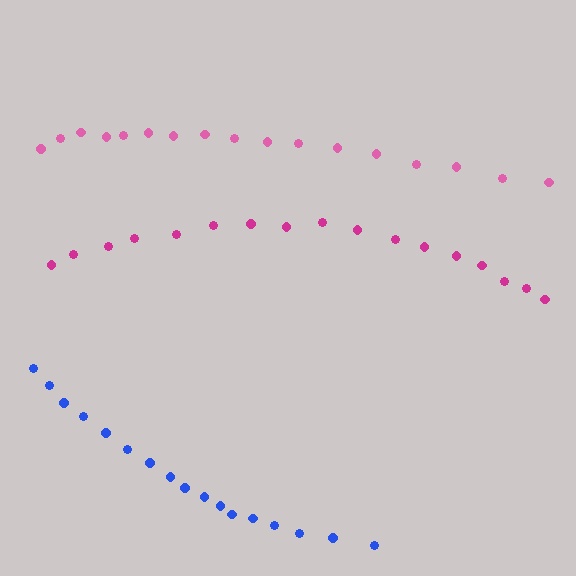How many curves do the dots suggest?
There are 3 distinct paths.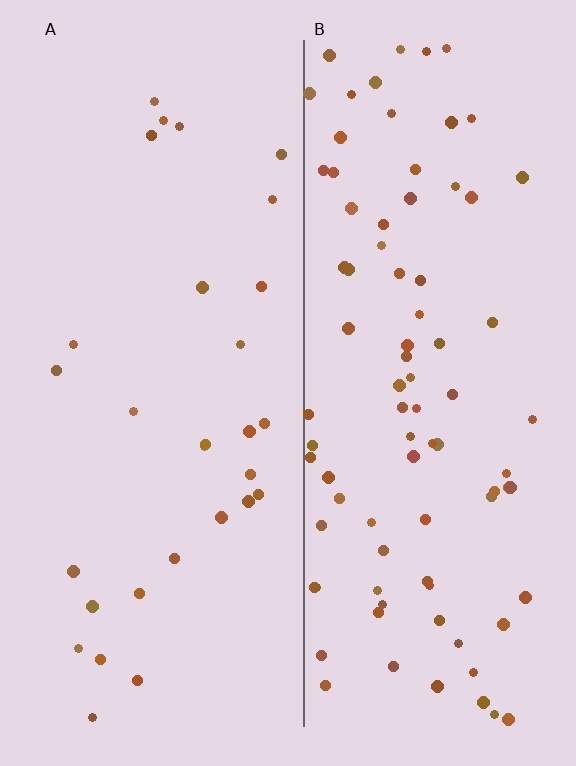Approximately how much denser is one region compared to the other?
Approximately 2.9× — region B over region A.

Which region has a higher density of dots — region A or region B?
B (the right).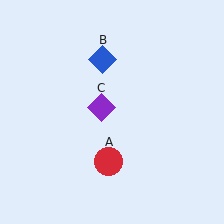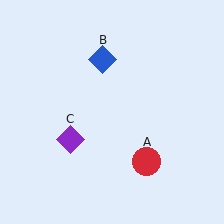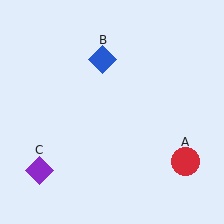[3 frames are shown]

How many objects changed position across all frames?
2 objects changed position: red circle (object A), purple diamond (object C).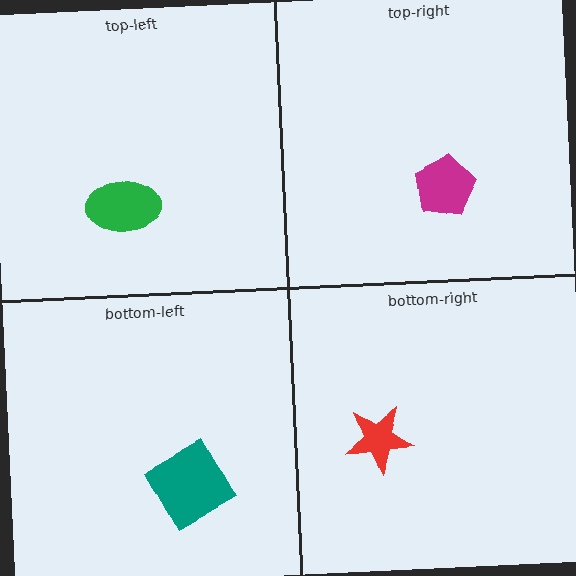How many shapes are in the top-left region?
1.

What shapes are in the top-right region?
The magenta pentagon.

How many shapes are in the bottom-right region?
1.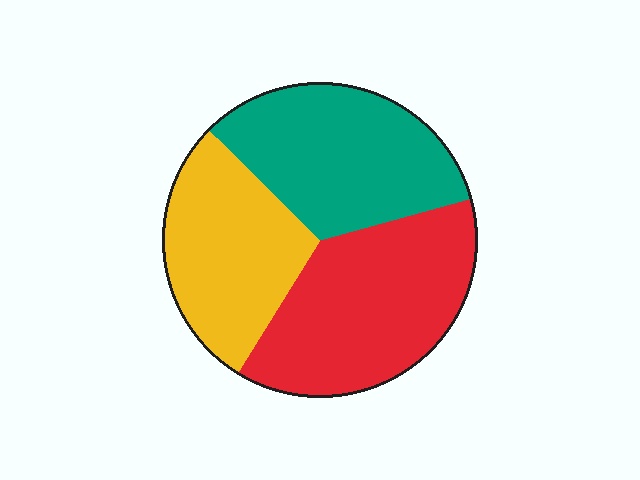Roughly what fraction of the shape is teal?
Teal covers roughly 35% of the shape.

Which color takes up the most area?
Red, at roughly 40%.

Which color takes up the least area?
Yellow, at roughly 30%.